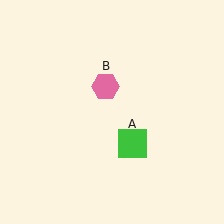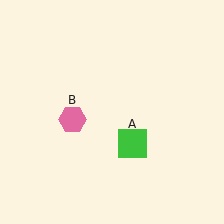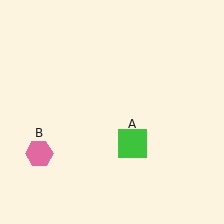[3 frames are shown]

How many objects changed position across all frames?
1 object changed position: pink hexagon (object B).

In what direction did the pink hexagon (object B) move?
The pink hexagon (object B) moved down and to the left.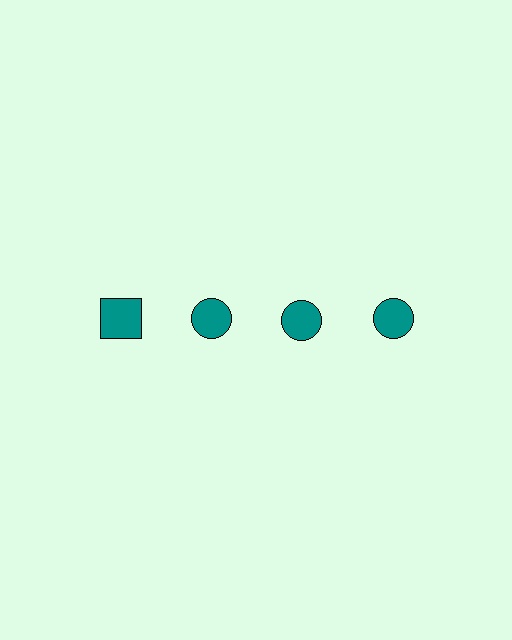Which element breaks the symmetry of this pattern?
The teal square in the top row, leftmost column breaks the symmetry. All other shapes are teal circles.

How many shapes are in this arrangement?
There are 4 shapes arranged in a grid pattern.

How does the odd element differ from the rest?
It has a different shape: square instead of circle.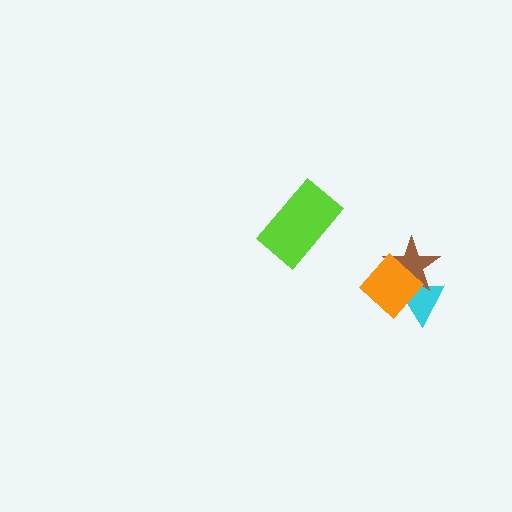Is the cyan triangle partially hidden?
Yes, it is partially covered by another shape.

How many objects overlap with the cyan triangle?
2 objects overlap with the cyan triangle.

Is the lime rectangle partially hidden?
No, no other shape covers it.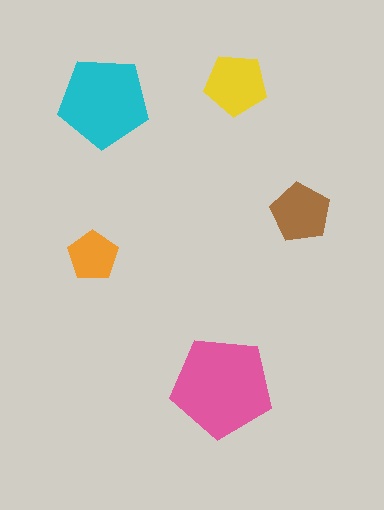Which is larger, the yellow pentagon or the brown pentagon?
The yellow one.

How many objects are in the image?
There are 5 objects in the image.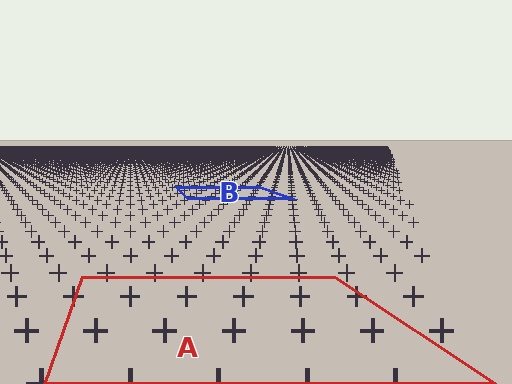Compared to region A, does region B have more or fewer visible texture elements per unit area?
Region B has more texture elements per unit area — they are packed more densely because it is farther away.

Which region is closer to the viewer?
Region A is closer. The texture elements there are larger and more spread out.